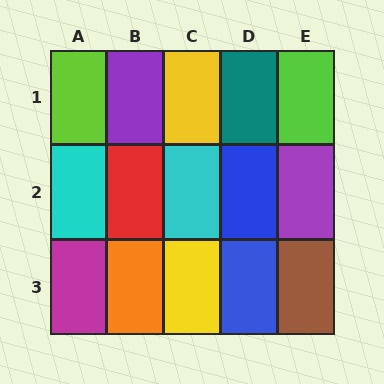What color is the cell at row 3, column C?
Yellow.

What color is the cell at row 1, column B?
Purple.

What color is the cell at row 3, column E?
Brown.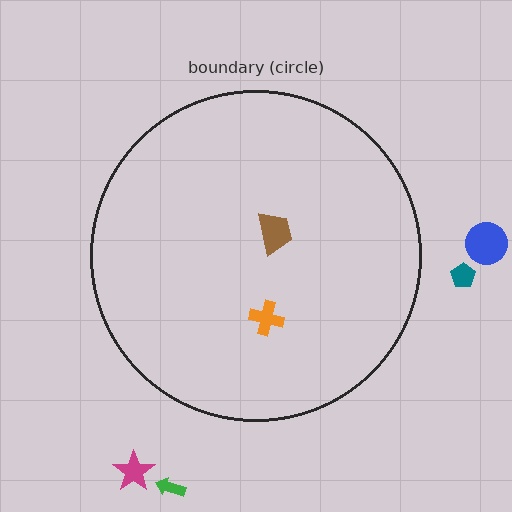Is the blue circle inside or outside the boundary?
Outside.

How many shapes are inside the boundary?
2 inside, 4 outside.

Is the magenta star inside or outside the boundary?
Outside.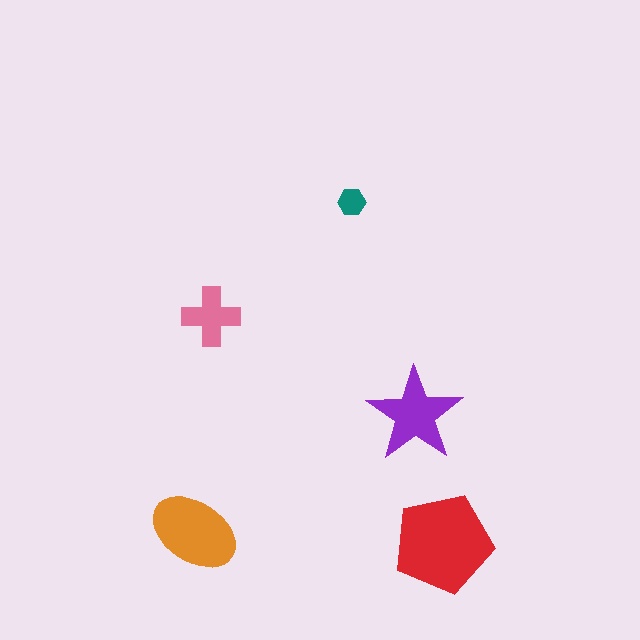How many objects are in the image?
There are 5 objects in the image.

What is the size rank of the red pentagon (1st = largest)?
1st.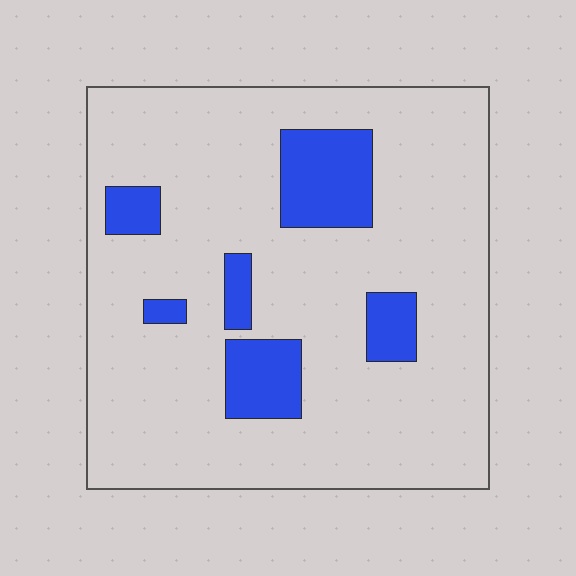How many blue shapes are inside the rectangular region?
6.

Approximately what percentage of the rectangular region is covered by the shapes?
Approximately 15%.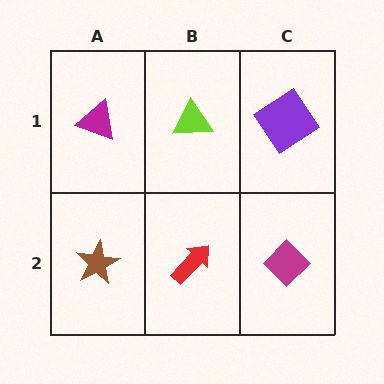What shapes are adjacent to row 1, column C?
A magenta diamond (row 2, column C), a lime triangle (row 1, column B).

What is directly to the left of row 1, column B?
A magenta triangle.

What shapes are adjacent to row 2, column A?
A magenta triangle (row 1, column A), a red arrow (row 2, column B).